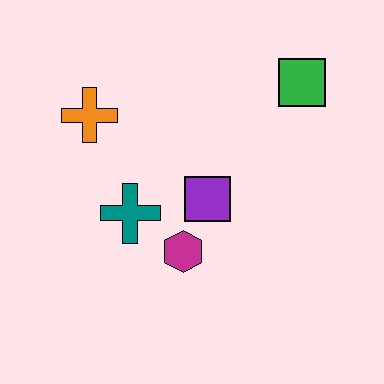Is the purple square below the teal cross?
No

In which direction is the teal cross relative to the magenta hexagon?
The teal cross is to the left of the magenta hexagon.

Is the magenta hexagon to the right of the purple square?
No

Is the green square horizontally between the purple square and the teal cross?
No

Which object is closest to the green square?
The purple square is closest to the green square.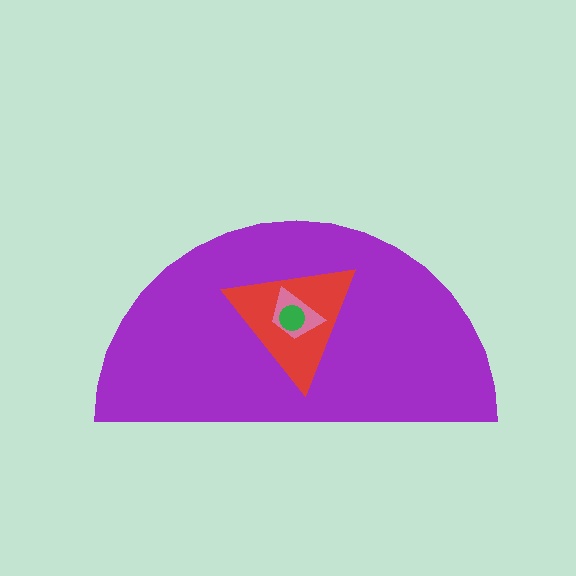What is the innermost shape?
The green circle.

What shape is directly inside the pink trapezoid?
The green circle.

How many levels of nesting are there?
4.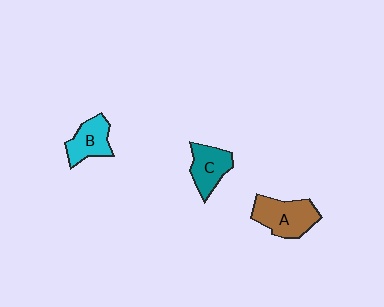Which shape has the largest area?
Shape A (brown).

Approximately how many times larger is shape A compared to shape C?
Approximately 1.3 times.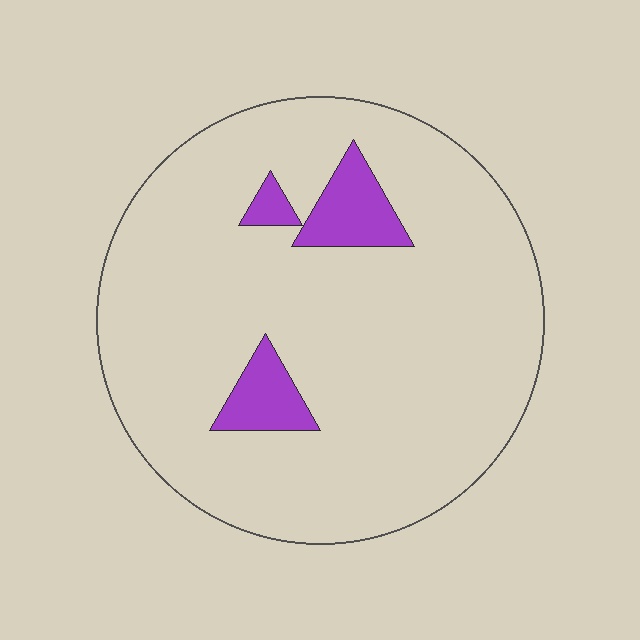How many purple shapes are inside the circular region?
3.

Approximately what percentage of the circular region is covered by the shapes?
Approximately 10%.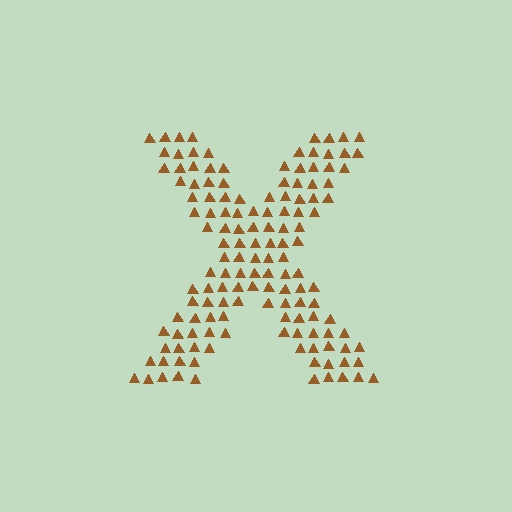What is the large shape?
The large shape is the letter X.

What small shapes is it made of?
It is made of small triangles.